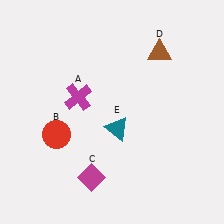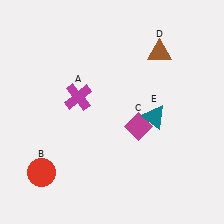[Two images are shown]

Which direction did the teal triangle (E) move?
The teal triangle (E) moved right.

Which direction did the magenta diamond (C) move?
The magenta diamond (C) moved up.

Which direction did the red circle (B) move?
The red circle (B) moved down.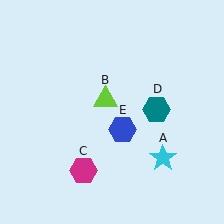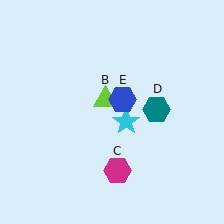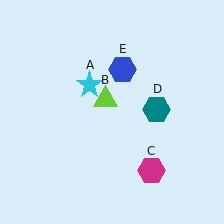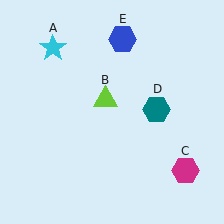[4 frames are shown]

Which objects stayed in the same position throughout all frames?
Lime triangle (object B) and teal hexagon (object D) remained stationary.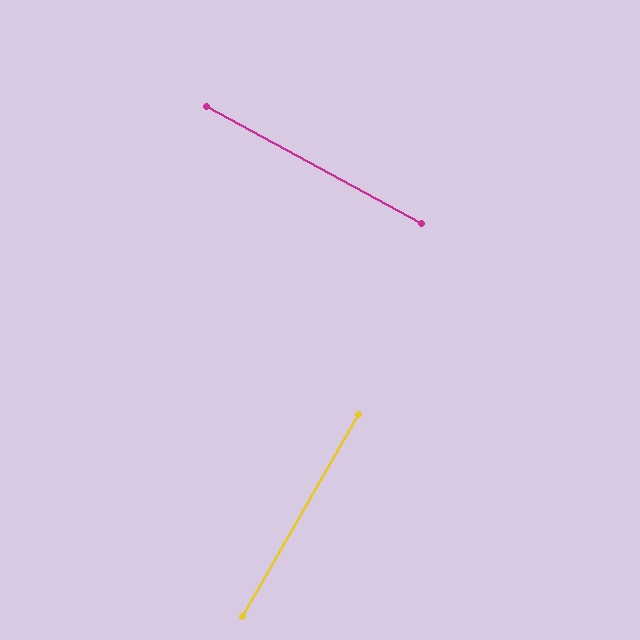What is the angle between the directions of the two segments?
Approximately 88 degrees.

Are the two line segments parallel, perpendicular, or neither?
Perpendicular — they meet at approximately 88°.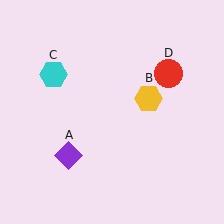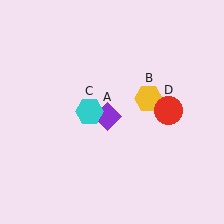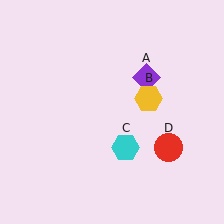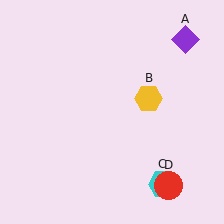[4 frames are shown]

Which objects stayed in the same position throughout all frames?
Yellow hexagon (object B) remained stationary.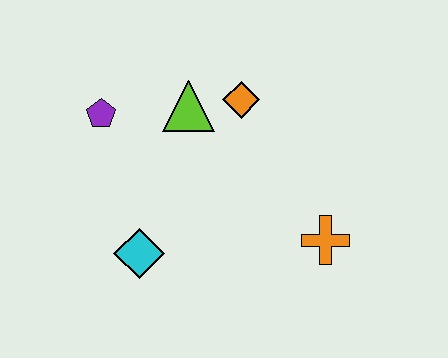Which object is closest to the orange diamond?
The lime triangle is closest to the orange diamond.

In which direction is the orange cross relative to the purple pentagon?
The orange cross is to the right of the purple pentagon.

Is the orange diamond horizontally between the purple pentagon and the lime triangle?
No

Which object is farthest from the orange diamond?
The cyan diamond is farthest from the orange diamond.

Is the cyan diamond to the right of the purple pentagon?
Yes